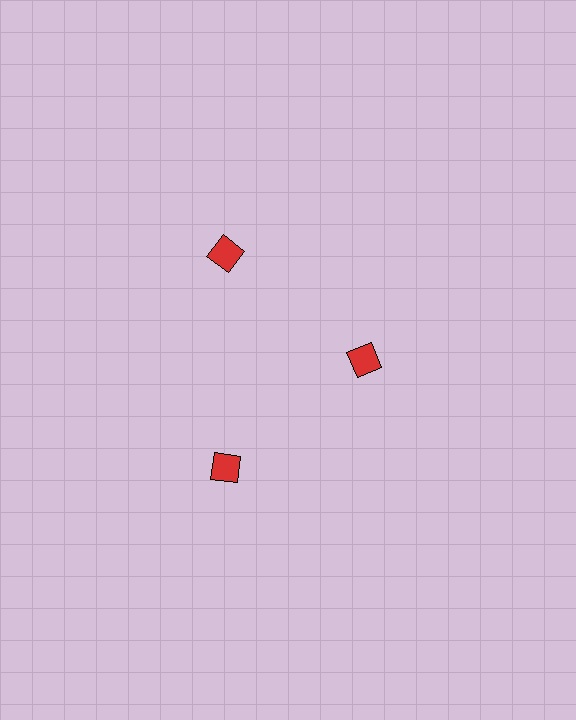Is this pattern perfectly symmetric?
No. The 3 red diamonds are arranged in a ring, but one element near the 3 o'clock position is pulled inward toward the center, breaking the 3-fold rotational symmetry.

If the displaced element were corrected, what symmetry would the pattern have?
It would have 3-fold rotational symmetry — the pattern would map onto itself every 120 degrees.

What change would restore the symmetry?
The symmetry would be restored by moving it outward, back onto the ring so that all 3 diamonds sit at equal angles and equal distance from the center.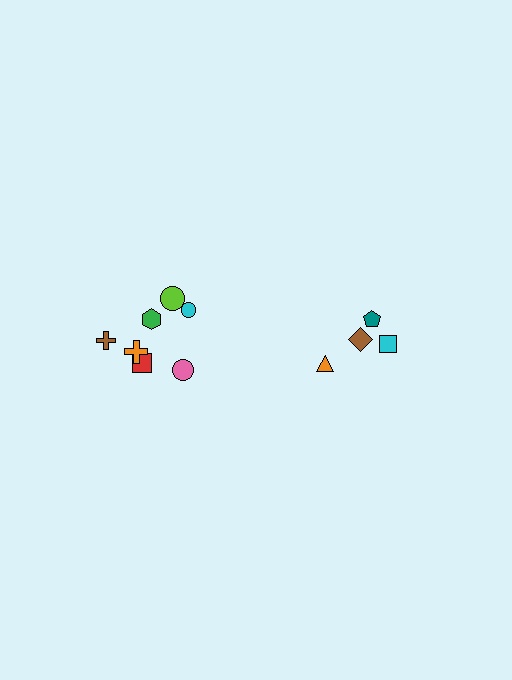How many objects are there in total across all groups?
There are 11 objects.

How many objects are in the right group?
There are 4 objects.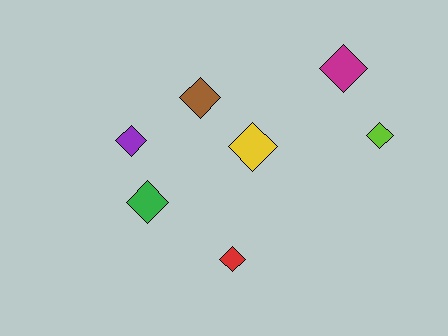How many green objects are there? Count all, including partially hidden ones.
There is 1 green object.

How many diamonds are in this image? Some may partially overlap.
There are 7 diamonds.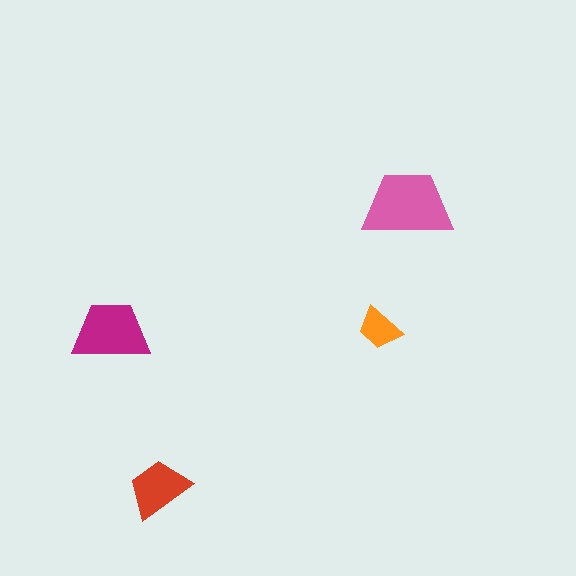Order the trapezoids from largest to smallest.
the pink one, the magenta one, the red one, the orange one.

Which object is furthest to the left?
The magenta trapezoid is leftmost.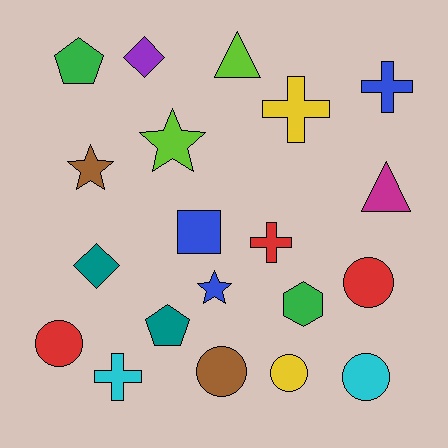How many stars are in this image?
There are 3 stars.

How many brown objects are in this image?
There are 2 brown objects.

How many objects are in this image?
There are 20 objects.